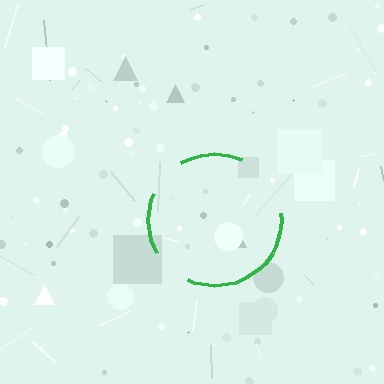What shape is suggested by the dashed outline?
The dashed outline suggests a circle.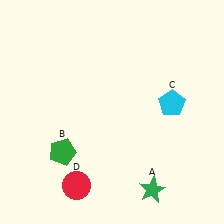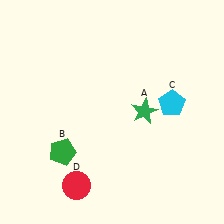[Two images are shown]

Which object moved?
The green star (A) moved up.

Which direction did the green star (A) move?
The green star (A) moved up.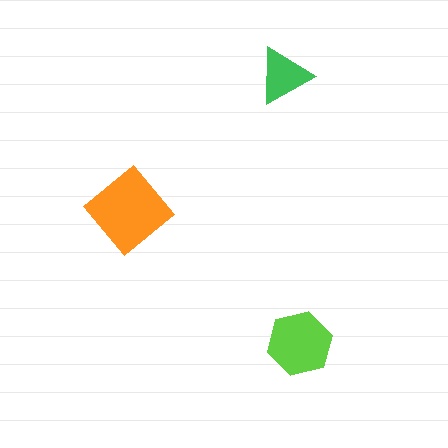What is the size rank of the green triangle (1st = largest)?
3rd.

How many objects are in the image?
There are 3 objects in the image.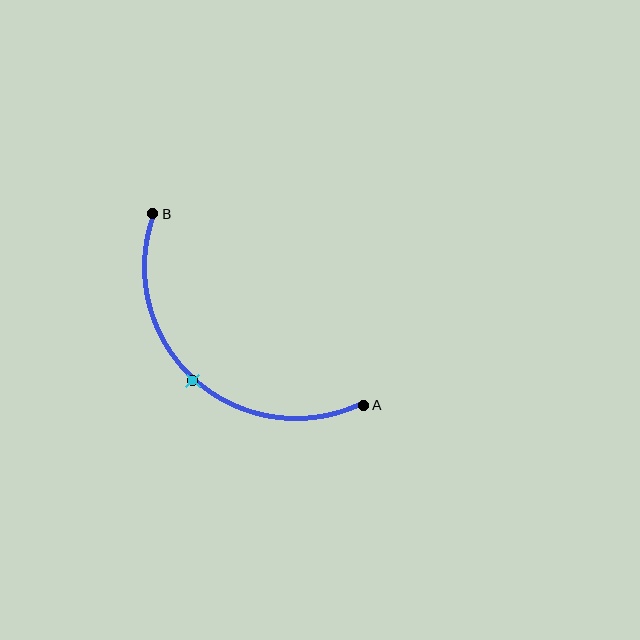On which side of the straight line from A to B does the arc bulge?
The arc bulges below and to the left of the straight line connecting A and B.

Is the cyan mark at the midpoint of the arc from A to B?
Yes. The cyan mark lies on the arc at equal arc-length from both A and B — it is the arc midpoint.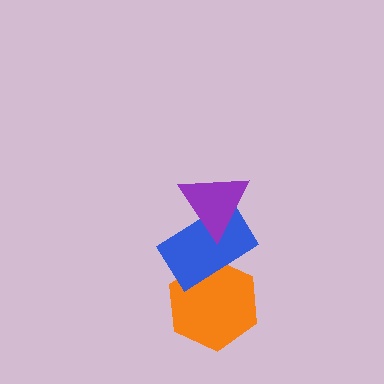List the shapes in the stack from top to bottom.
From top to bottom: the purple triangle, the blue rectangle, the orange hexagon.